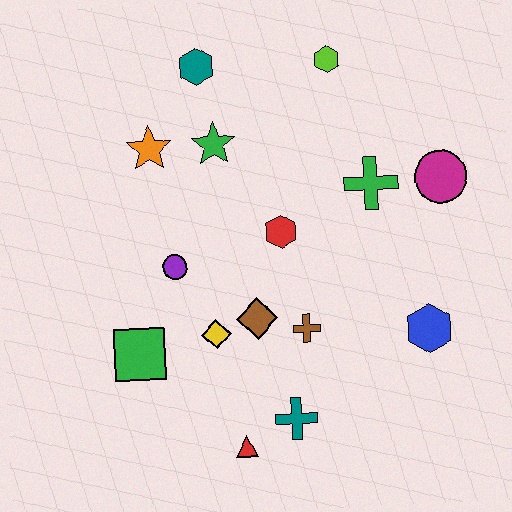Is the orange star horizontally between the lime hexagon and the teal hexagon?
No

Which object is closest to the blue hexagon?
The brown cross is closest to the blue hexagon.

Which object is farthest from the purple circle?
The magenta circle is farthest from the purple circle.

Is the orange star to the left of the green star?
Yes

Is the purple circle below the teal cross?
No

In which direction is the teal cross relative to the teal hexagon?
The teal cross is below the teal hexagon.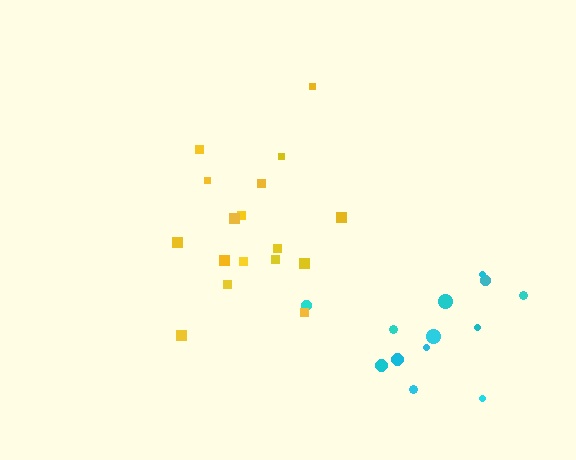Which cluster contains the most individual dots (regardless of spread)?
Yellow (17).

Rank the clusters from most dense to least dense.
cyan, yellow.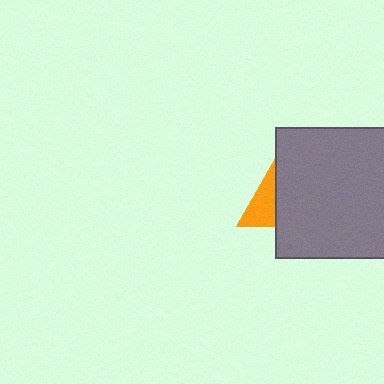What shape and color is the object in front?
The object in front is a gray square.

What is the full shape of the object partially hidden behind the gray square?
The partially hidden object is an orange triangle.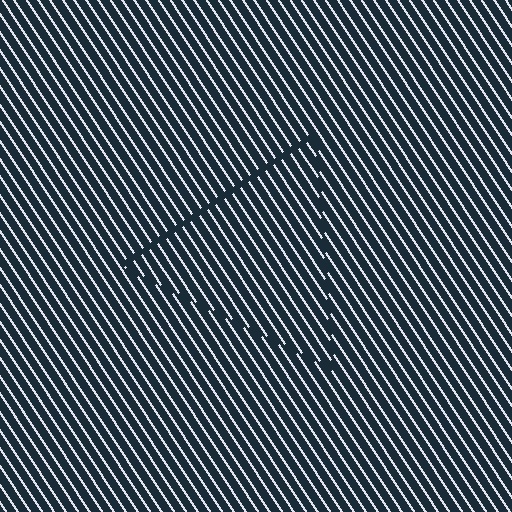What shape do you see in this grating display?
An illusory triangle. The interior of the shape contains the same grating, shifted by half a period — the contour is defined by the phase discontinuity where line-ends from the inner and outer gratings abut.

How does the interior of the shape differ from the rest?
The interior of the shape contains the same grating, shifted by half a period — the contour is defined by the phase discontinuity where line-ends from the inner and outer gratings abut.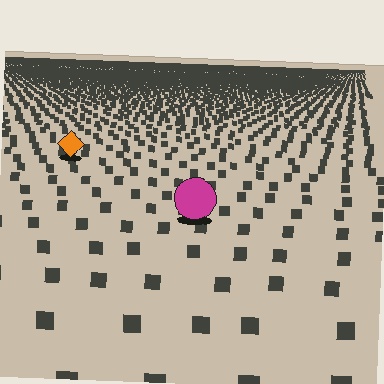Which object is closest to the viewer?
The magenta circle is closest. The texture marks near it are larger and more spread out.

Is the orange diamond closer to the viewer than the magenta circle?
No. The magenta circle is closer — you can tell from the texture gradient: the ground texture is coarser near it.